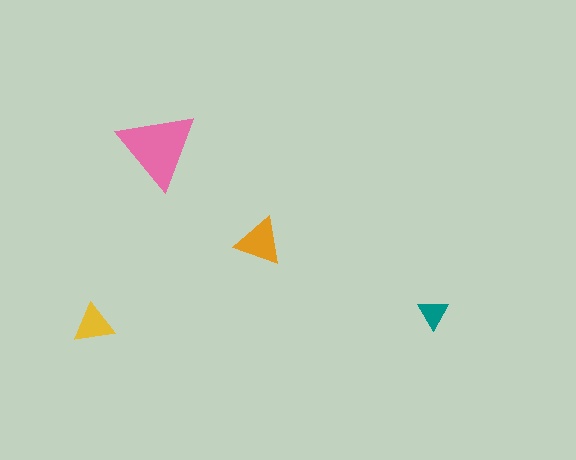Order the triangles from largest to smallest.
the pink one, the orange one, the yellow one, the teal one.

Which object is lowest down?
The yellow triangle is bottommost.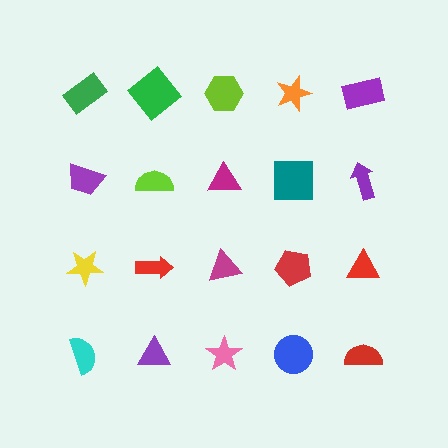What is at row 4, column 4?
A blue circle.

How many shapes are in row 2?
5 shapes.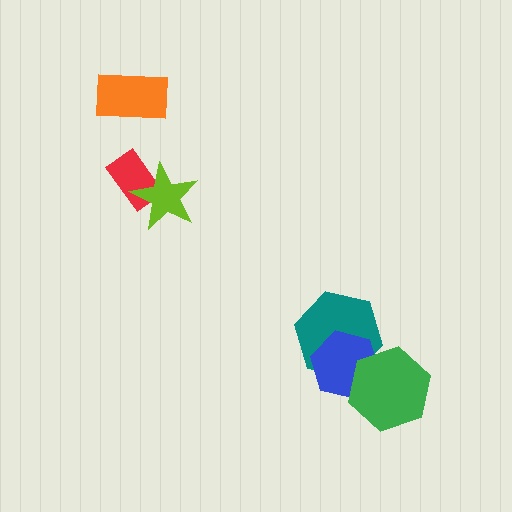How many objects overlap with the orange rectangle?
0 objects overlap with the orange rectangle.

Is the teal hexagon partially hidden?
Yes, it is partially covered by another shape.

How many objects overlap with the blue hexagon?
2 objects overlap with the blue hexagon.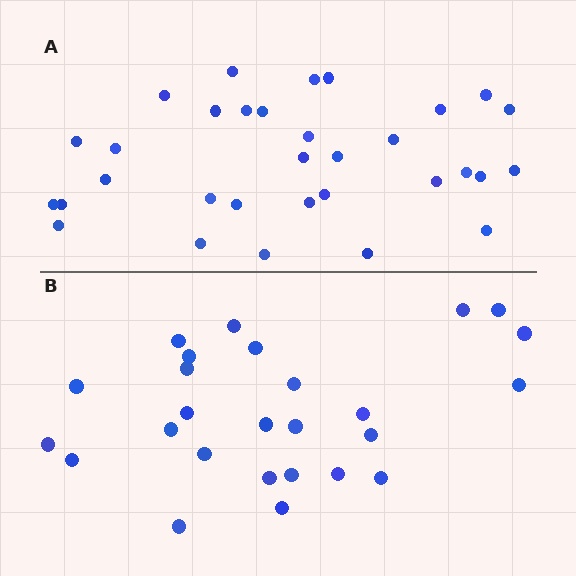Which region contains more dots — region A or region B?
Region A (the top region) has more dots.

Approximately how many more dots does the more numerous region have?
Region A has about 6 more dots than region B.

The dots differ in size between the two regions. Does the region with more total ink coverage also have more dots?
No. Region B has more total ink coverage because its dots are larger, but region A actually contains more individual dots. Total area can be misleading — the number of items is what matters here.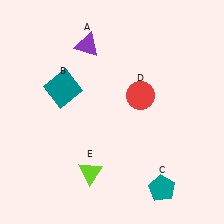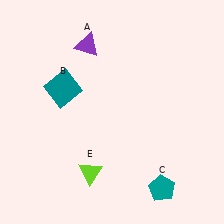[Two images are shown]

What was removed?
The red circle (D) was removed in Image 2.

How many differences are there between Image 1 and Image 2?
There is 1 difference between the two images.